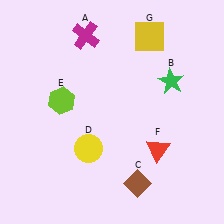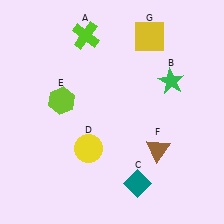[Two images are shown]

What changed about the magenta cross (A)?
In Image 1, A is magenta. In Image 2, it changed to lime.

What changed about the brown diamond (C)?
In Image 1, C is brown. In Image 2, it changed to teal.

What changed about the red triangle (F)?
In Image 1, F is red. In Image 2, it changed to brown.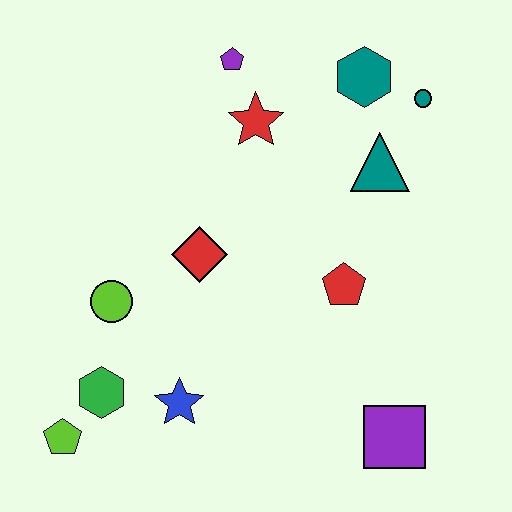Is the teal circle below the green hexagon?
No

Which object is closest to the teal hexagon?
The teal circle is closest to the teal hexagon.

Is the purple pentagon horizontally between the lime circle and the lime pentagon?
No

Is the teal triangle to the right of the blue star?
Yes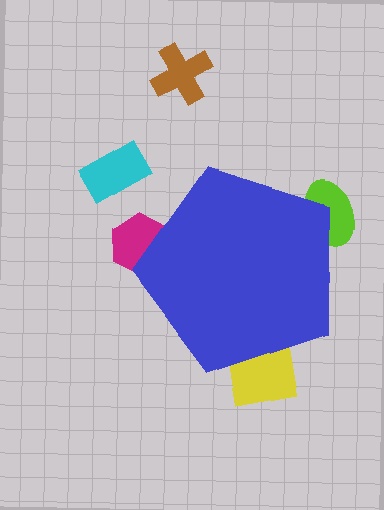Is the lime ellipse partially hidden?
Yes, the lime ellipse is partially hidden behind the blue pentagon.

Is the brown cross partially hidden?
No, the brown cross is fully visible.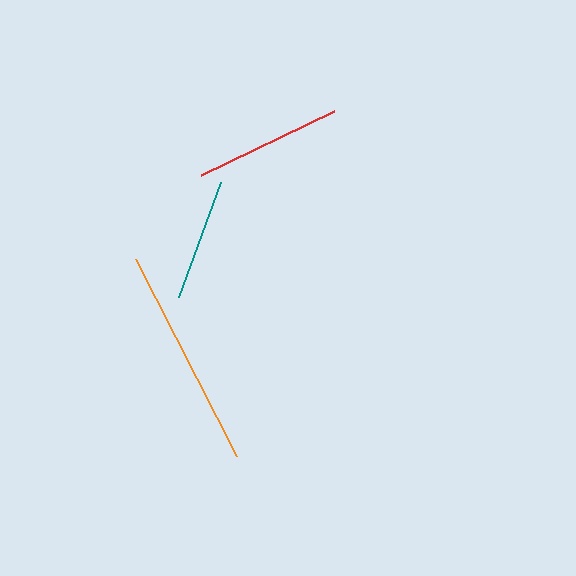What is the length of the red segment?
The red segment is approximately 147 pixels long.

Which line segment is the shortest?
The teal line is the shortest at approximately 122 pixels.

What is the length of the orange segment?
The orange segment is approximately 222 pixels long.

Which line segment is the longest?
The orange line is the longest at approximately 222 pixels.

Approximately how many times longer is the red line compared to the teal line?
The red line is approximately 1.2 times the length of the teal line.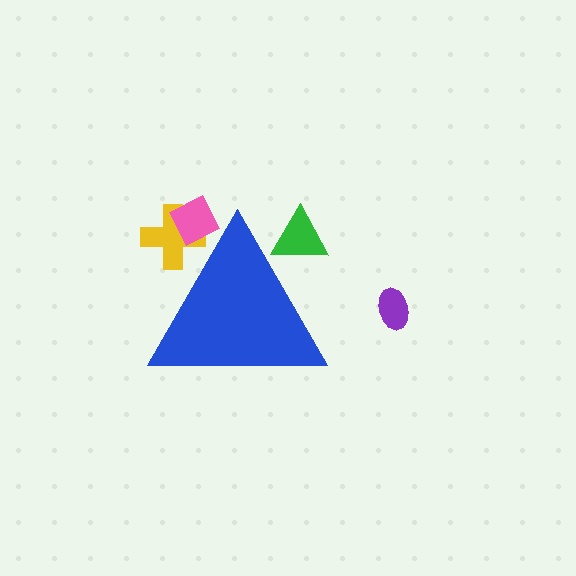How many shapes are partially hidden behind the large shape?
3 shapes are partially hidden.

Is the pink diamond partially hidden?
Yes, the pink diamond is partially hidden behind the blue triangle.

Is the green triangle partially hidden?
Yes, the green triangle is partially hidden behind the blue triangle.